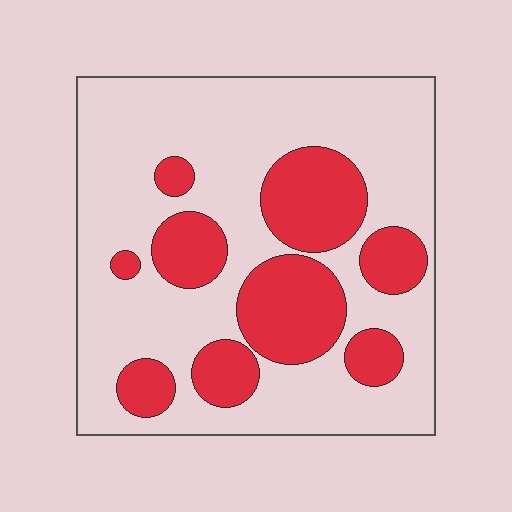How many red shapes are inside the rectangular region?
9.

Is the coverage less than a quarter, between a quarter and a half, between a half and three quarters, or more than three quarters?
Between a quarter and a half.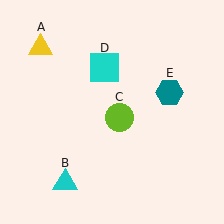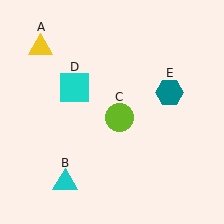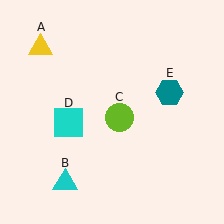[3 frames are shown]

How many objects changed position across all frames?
1 object changed position: cyan square (object D).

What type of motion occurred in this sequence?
The cyan square (object D) rotated counterclockwise around the center of the scene.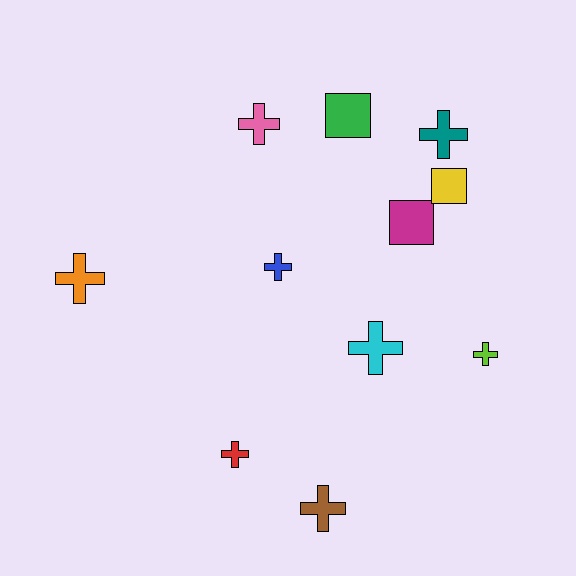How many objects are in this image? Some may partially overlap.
There are 11 objects.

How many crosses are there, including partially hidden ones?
There are 8 crosses.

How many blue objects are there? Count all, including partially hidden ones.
There is 1 blue object.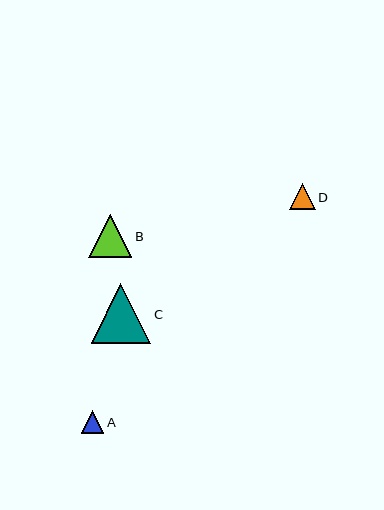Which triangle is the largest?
Triangle C is the largest with a size of approximately 60 pixels.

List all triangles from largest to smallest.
From largest to smallest: C, B, D, A.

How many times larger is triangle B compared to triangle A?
Triangle B is approximately 1.9 times the size of triangle A.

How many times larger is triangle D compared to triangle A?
Triangle D is approximately 1.1 times the size of triangle A.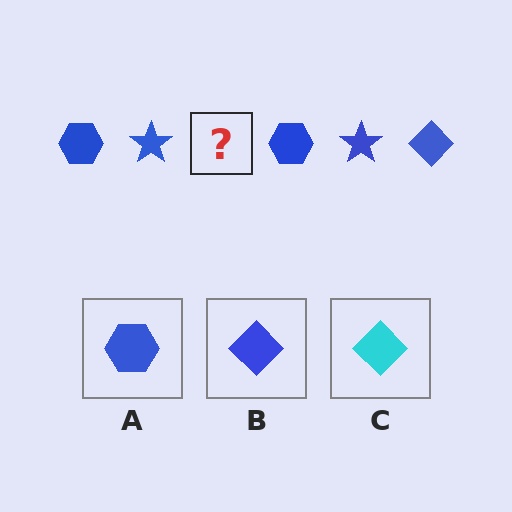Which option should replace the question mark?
Option B.